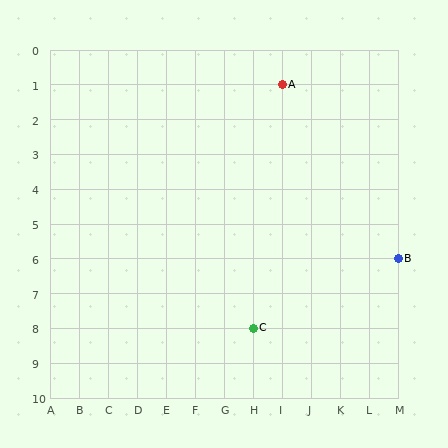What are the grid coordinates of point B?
Point B is at grid coordinates (M, 6).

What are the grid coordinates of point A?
Point A is at grid coordinates (I, 1).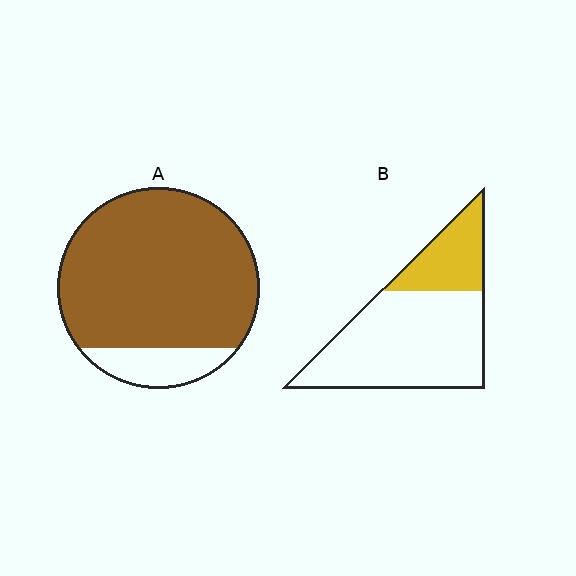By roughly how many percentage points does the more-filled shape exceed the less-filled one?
By roughly 60 percentage points (A over B).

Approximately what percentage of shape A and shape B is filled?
A is approximately 85% and B is approximately 25%.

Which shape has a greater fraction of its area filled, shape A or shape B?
Shape A.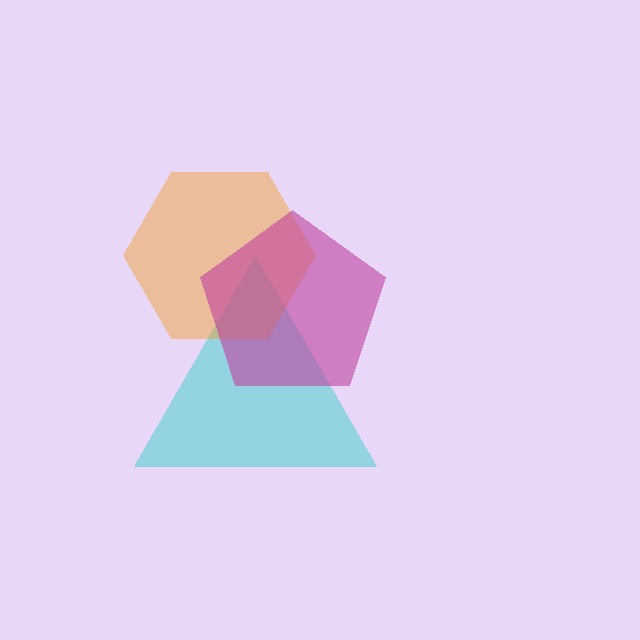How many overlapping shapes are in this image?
There are 3 overlapping shapes in the image.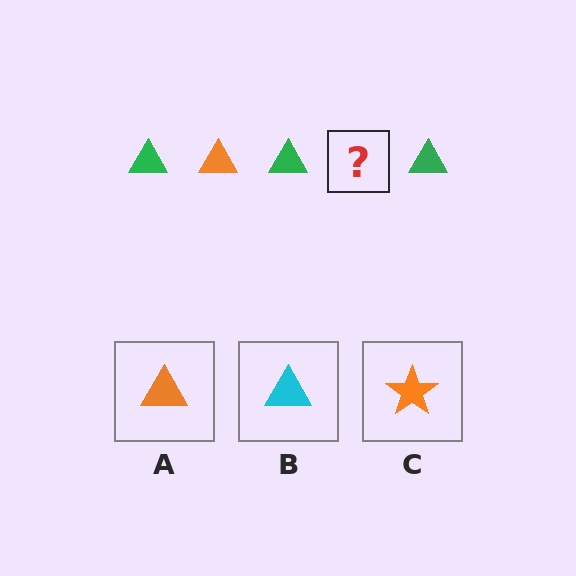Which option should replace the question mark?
Option A.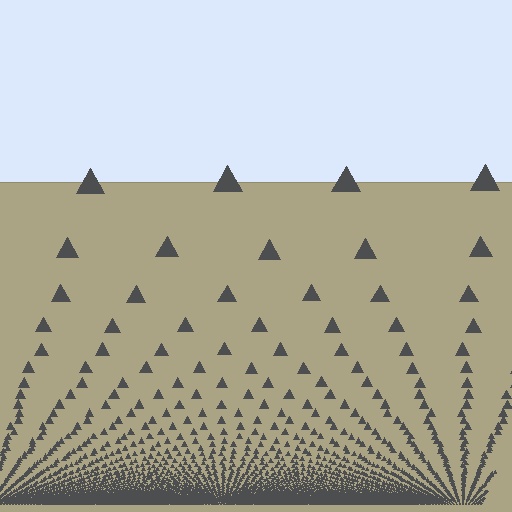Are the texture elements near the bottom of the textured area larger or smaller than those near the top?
Smaller. The gradient is inverted — elements near the bottom are smaller and denser.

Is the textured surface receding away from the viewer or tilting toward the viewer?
The surface appears to tilt toward the viewer. Texture elements get larger and sparser toward the top.